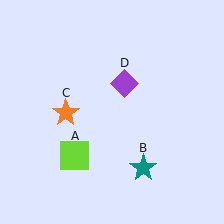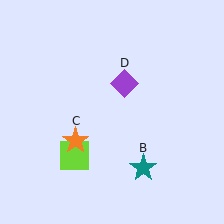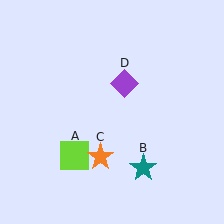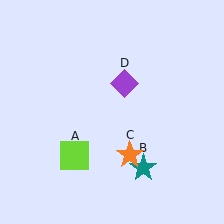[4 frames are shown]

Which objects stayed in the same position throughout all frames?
Lime square (object A) and teal star (object B) and purple diamond (object D) remained stationary.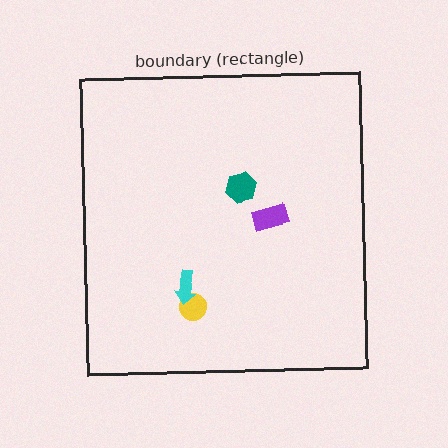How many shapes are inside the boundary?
4 inside, 0 outside.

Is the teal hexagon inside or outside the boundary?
Inside.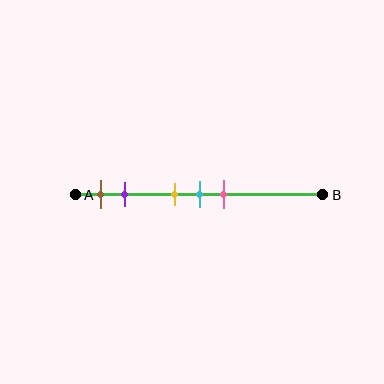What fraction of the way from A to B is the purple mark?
The purple mark is approximately 20% (0.2) of the way from A to B.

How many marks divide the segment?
There are 5 marks dividing the segment.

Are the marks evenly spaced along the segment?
No, the marks are not evenly spaced.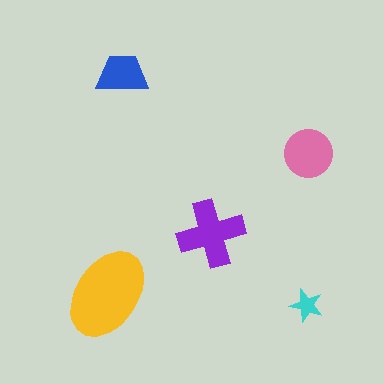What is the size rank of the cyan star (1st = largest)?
5th.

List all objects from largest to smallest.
The yellow ellipse, the purple cross, the pink circle, the blue trapezoid, the cyan star.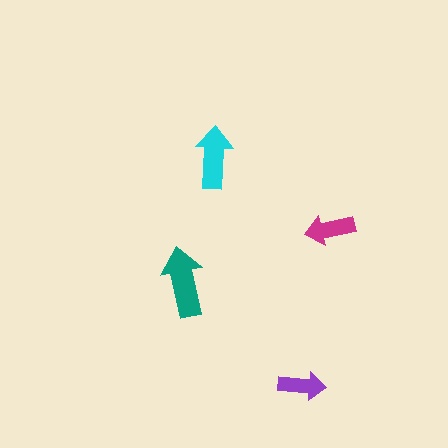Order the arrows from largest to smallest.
the teal one, the cyan one, the magenta one, the purple one.